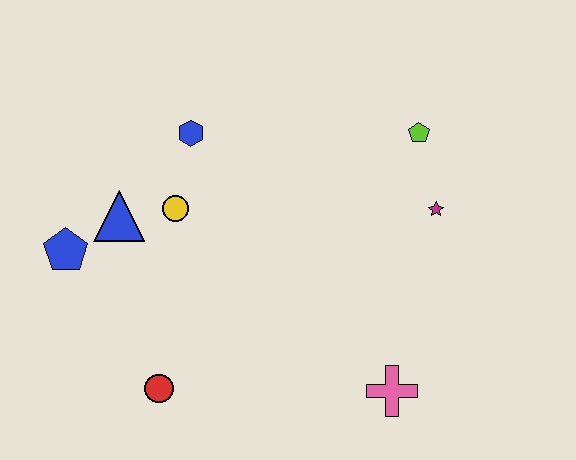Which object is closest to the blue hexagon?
The yellow circle is closest to the blue hexagon.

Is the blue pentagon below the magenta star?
Yes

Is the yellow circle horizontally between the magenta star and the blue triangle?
Yes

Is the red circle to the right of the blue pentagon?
Yes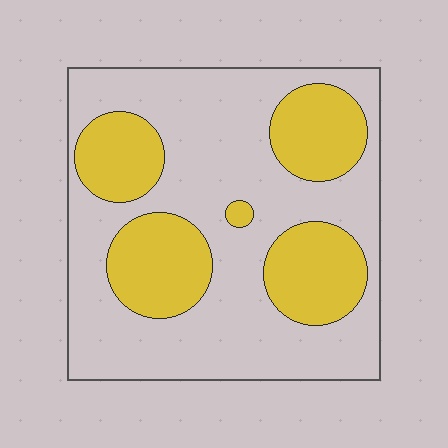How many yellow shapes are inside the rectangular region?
5.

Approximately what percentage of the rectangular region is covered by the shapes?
Approximately 35%.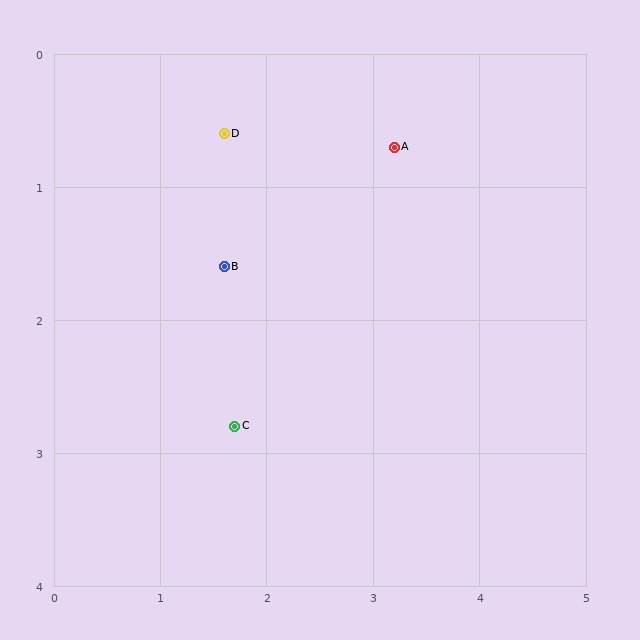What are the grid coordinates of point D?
Point D is at approximately (1.6, 0.6).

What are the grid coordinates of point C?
Point C is at approximately (1.7, 2.8).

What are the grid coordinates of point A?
Point A is at approximately (3.2, 0.7).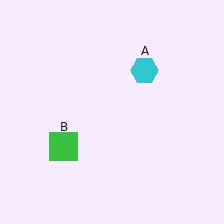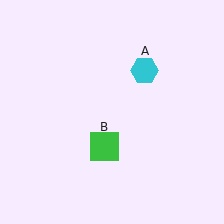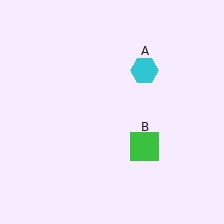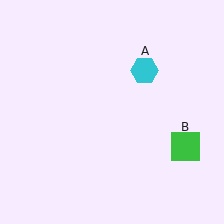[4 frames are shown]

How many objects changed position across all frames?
1 object changed position: green square (object B).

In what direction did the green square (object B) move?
The green square (object B) moved right.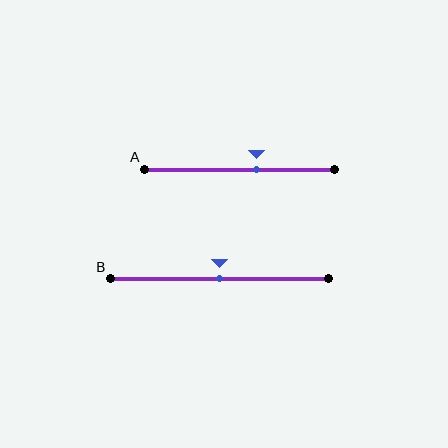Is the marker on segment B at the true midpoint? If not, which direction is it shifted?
Yes, the marker on segment B is at the true midpoint.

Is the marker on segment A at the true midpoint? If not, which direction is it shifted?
No, the marker on segment A is shifted to the right by about 9% of the segment length.